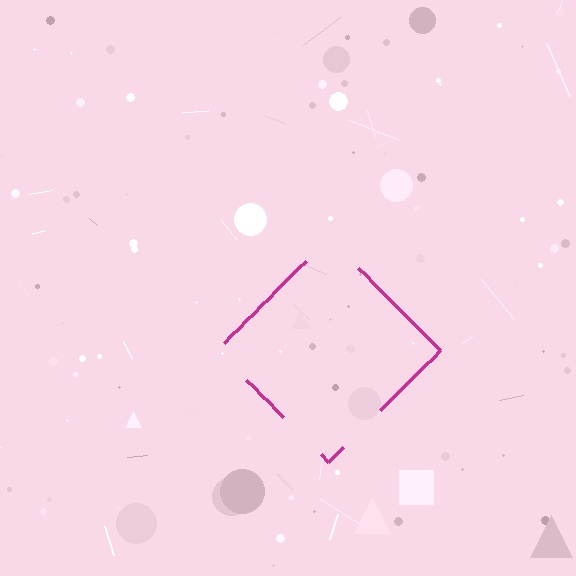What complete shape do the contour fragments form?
The contour fragments form a diamond.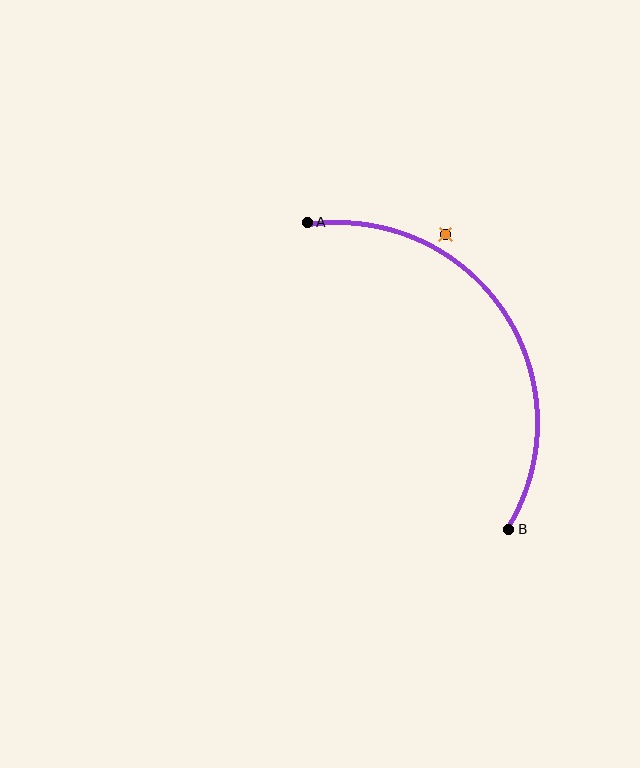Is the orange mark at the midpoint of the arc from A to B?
No — the orange mark does not lie on the arc at all. It sits slightly outside the curve.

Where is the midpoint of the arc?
The arc midpoint is the point on the curve farthest from the straight line joining A and B. It sits to the right of that line.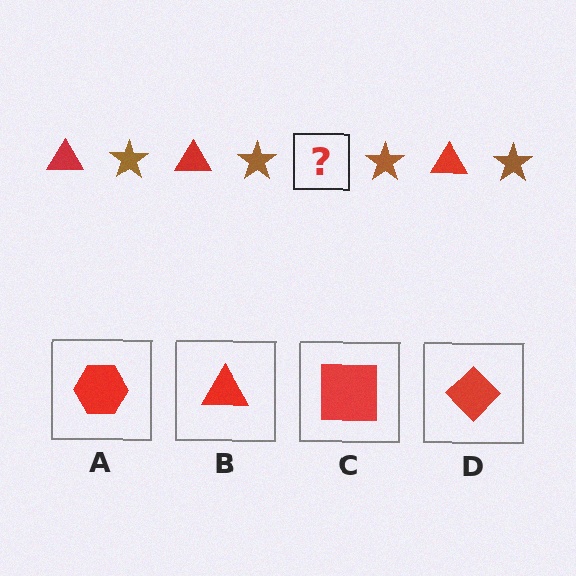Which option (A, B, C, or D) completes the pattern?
B.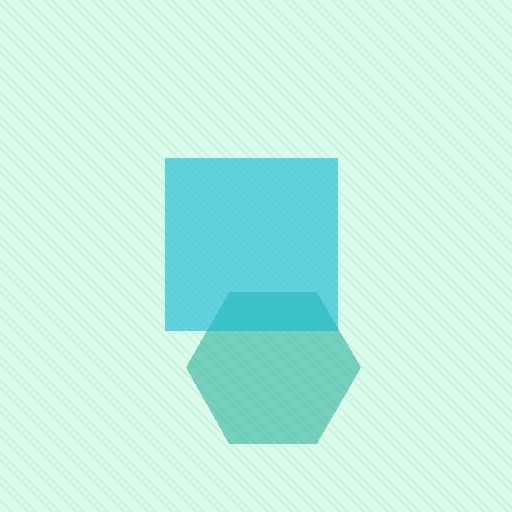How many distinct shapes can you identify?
There are 2 distinct shapes: a teal hexagon, a cyan square.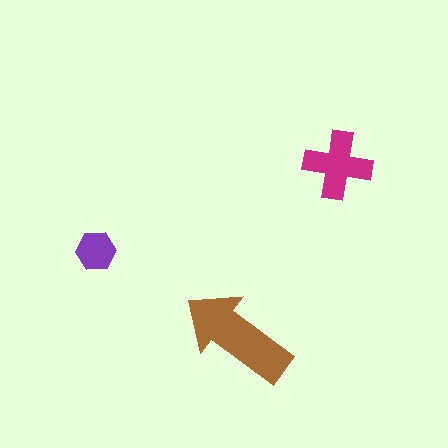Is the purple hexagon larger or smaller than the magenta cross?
Smaller.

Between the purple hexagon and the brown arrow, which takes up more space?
The brown arrow.